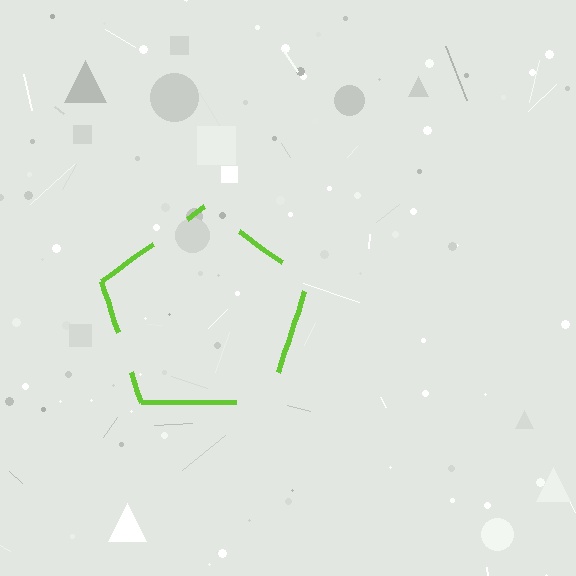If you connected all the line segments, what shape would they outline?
They would outline a pentagon.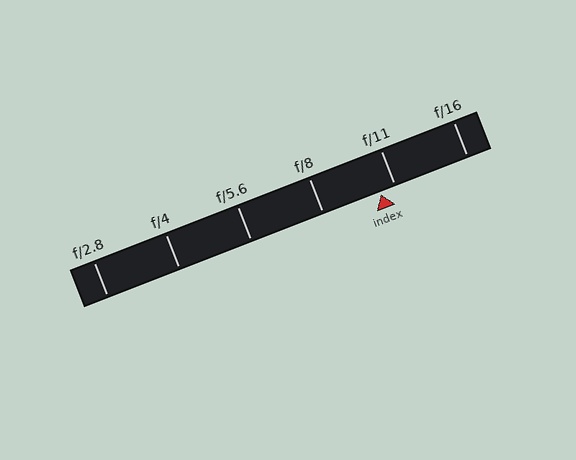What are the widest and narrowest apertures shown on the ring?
The widest aperture shown is f/2.8 and the narrowest is f/16.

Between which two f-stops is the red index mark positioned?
The index mark is between f/8 and f/11.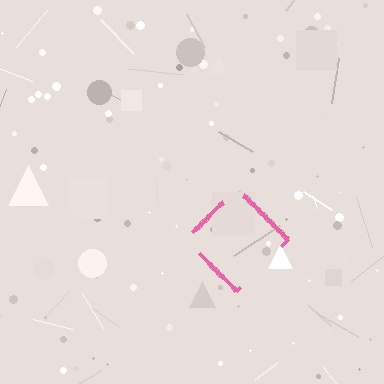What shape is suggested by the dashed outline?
The dashed outline suggests a diamond.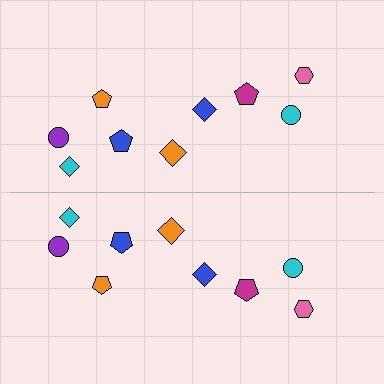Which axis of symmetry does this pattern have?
The pattern has a horizontal axis of symmetry running through the center of the image.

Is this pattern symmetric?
Yes, this pattern has bilateral (reflection) symmetry.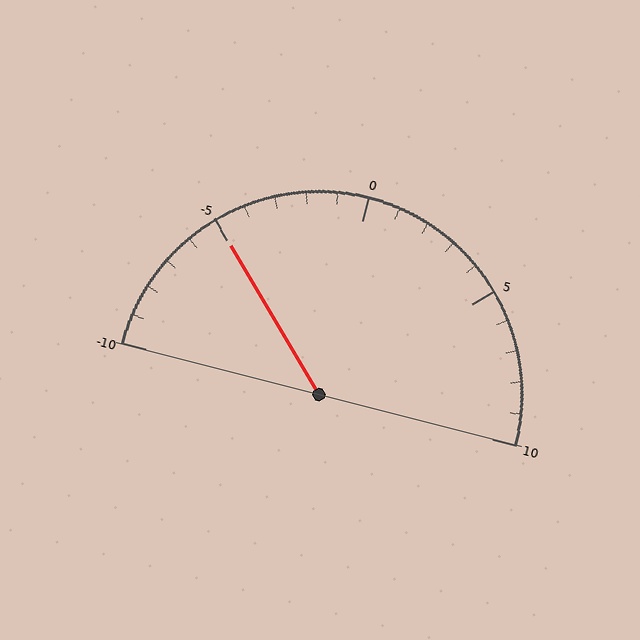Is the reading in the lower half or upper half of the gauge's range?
The reading is in the lower half of the range (-10 to 10).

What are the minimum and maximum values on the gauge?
The gauge ranges from -10 to 10.